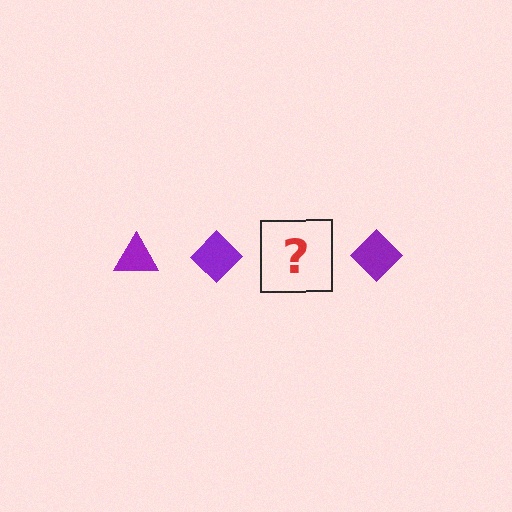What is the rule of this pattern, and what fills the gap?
The rule is that the pattern cycles through triangle, diamond shapes in purple. The gap should be filled with a purple triangle.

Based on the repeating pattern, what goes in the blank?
The blank should be a purple triangle.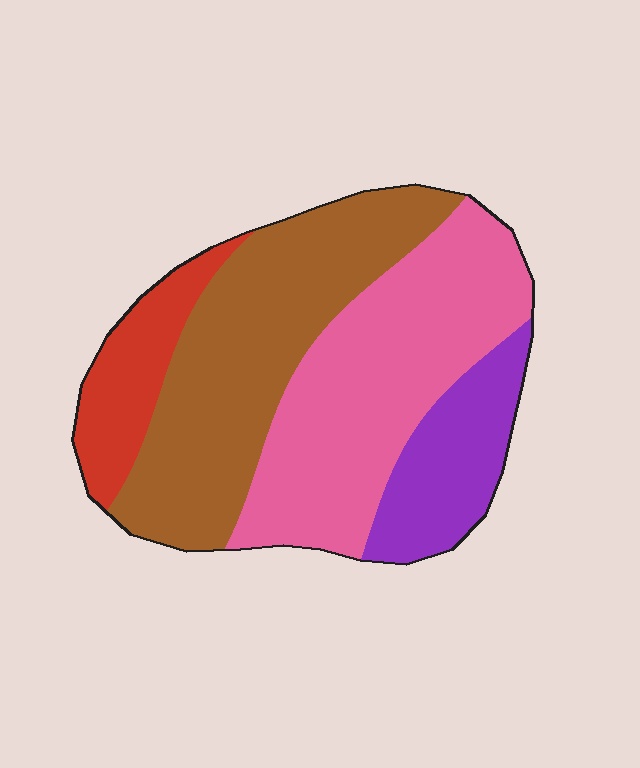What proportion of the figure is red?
Red takes up about one eighth (1/8) of the figure.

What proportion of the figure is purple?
Purple takes up less than a quarter of the figure.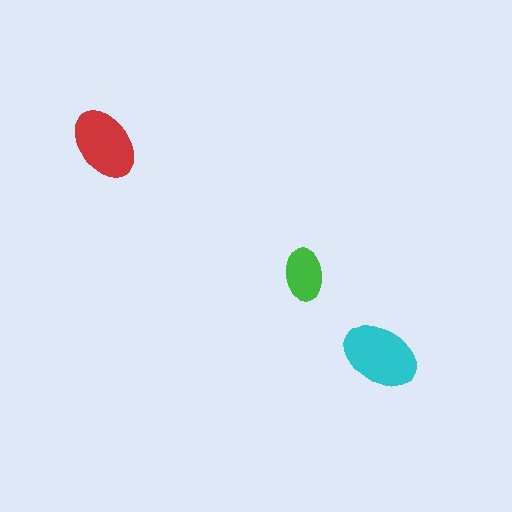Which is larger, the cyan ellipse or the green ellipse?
The cyan one.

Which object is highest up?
The red ellipse is topmost.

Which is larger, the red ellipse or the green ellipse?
The red one.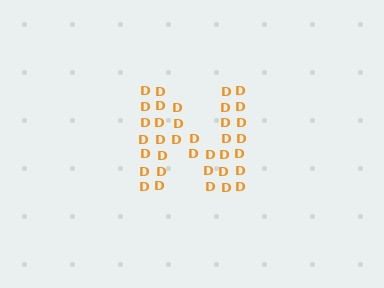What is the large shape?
The large shape is the letter N.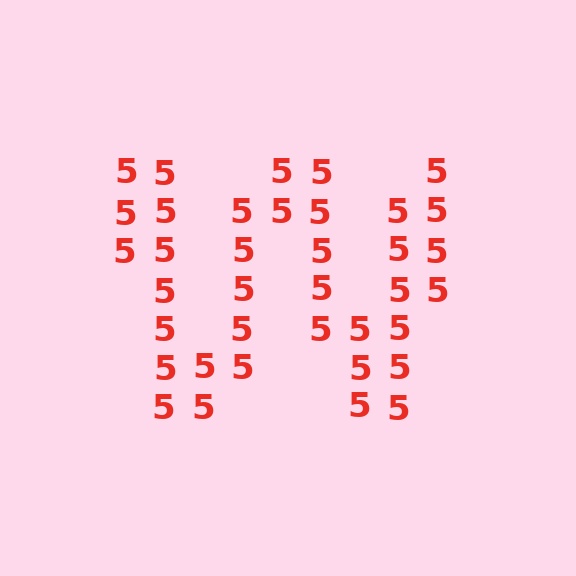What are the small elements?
The small elements are digit 5's.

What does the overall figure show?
The overall figure shows the letter W.